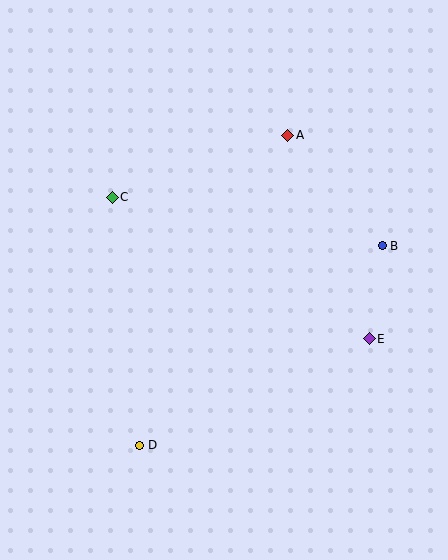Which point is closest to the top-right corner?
Point A is closest to the top-right corner.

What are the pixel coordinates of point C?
Point C is at (112, 197).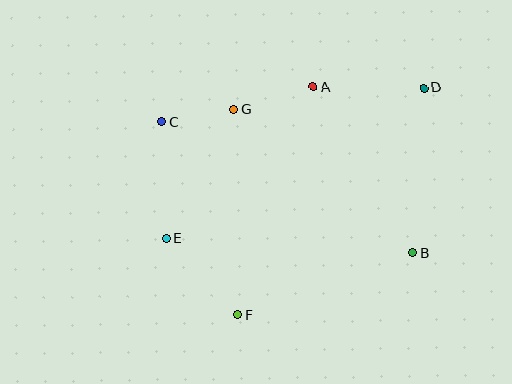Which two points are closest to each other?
Points C and G are closest to each other.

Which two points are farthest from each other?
Points D and E are farthest from each other.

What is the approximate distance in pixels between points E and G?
The distance between E and G is approximately 146 pixels.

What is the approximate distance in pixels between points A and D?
The distance between A and D is approximately 110 pixels.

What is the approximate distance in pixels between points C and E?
The distance between C and E is approximately 116 pixels.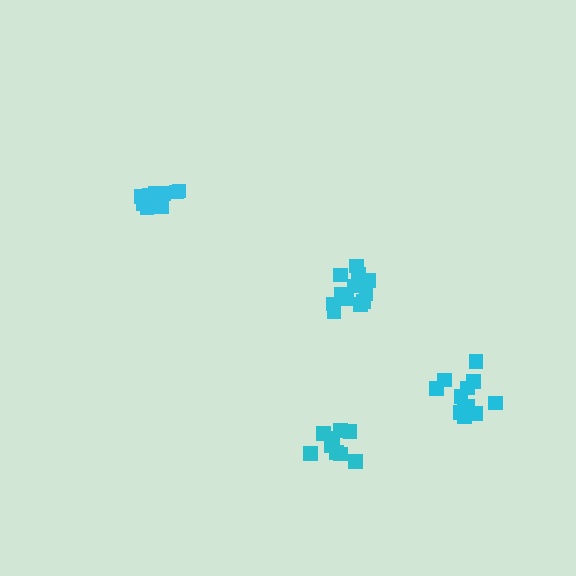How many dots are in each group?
Group 1: 9 dots, Group 2: 12 dots, Group 3: 10 dots, Group 4: 14 dots (45 total).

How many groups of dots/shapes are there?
There are 4 groups.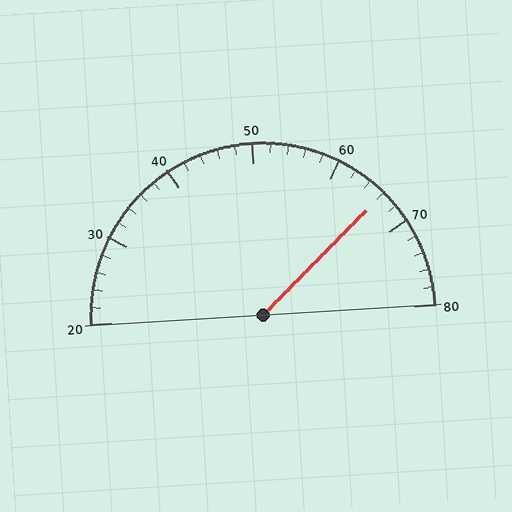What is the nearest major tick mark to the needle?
The nearest major tick mark is 70.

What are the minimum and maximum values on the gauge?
The gauge ranges from 20 to 80.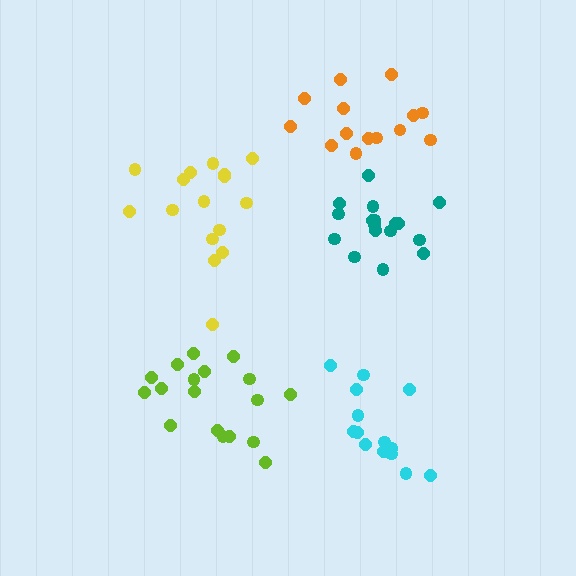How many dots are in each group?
Group 1: 18 dots, Group 2: 16 dots, Group 3: 17 dots, Group 4: 14 dots, Group 5: 15 dots (80 total).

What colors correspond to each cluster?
The clusters are colored: lime, yellow, teal, orange, cyan.